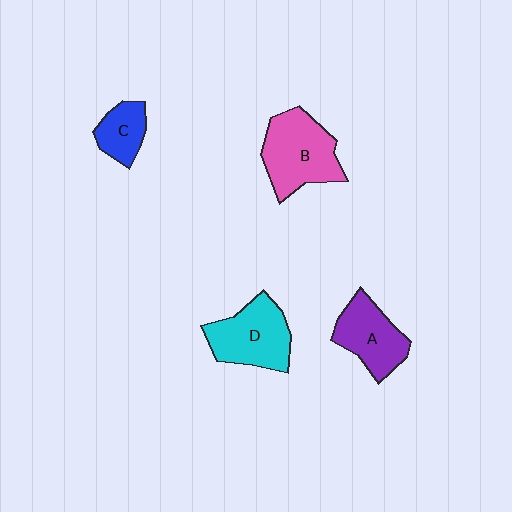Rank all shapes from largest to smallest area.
From largest to smallest: B (pink), D (cyan), A (purple), C (blue).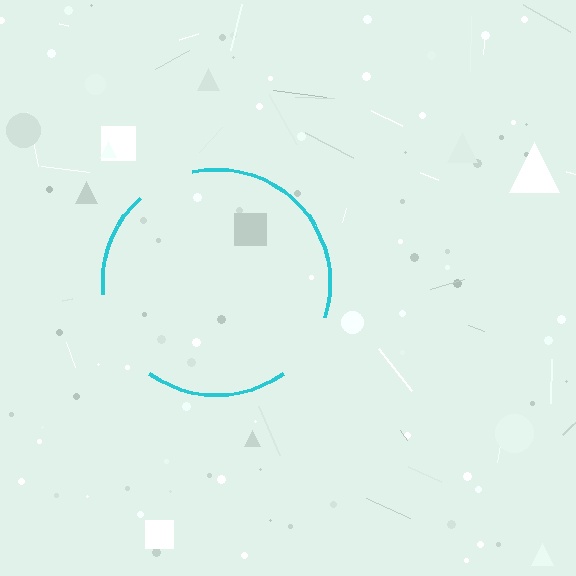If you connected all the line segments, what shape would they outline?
They would outline a circle.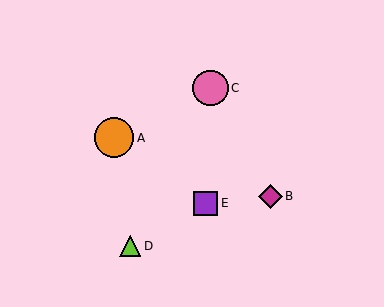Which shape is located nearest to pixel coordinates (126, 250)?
The lime triangle (labeled D) at (130, 246) is nearest to that location.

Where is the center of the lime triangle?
The center of the lime triangle is at (130, 246).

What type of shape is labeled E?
Shape E is a purple square.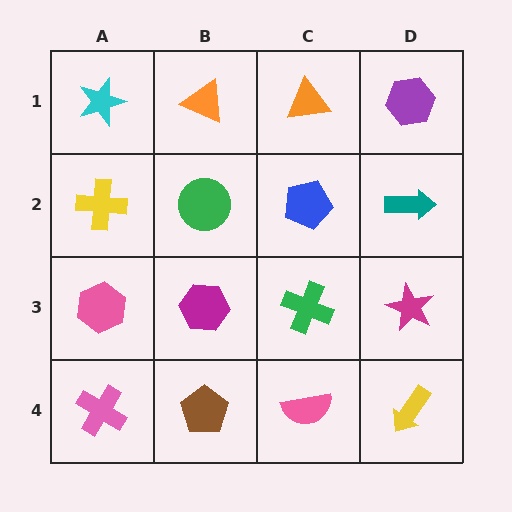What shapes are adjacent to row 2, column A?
A cyan star (row 1, column A), a pink hexagon (row 3, column A), a green circle (row 2, column B).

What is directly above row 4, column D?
A magenta star.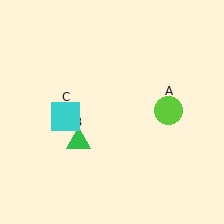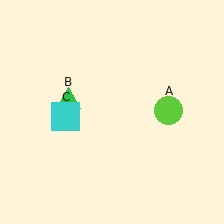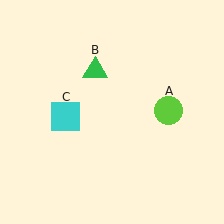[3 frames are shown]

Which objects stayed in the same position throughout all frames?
Lime circle (object A) and cyan square (object C) remained stationary.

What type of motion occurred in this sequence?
The green triangle (object B) rotated clockwise around the center of the scene.